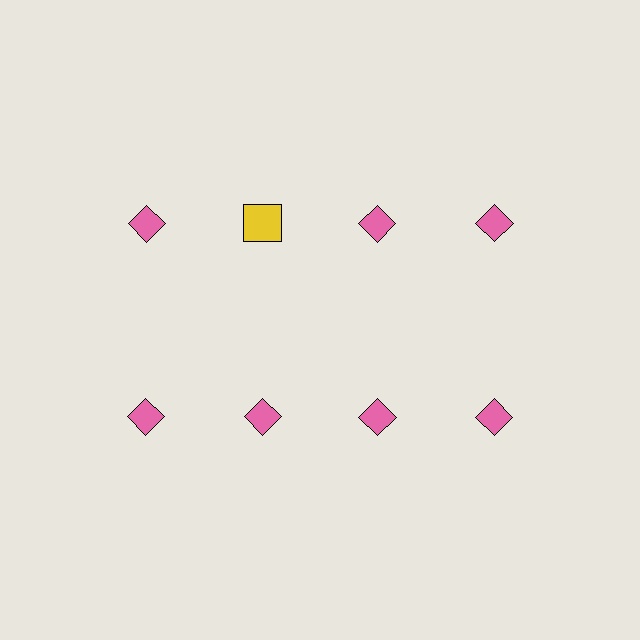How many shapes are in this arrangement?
There are 8 shapes arranged in a grid pattern.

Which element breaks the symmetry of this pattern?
The yellow square in the top row, second from left column breaks the symmetry. All other shapes are pink diamonds.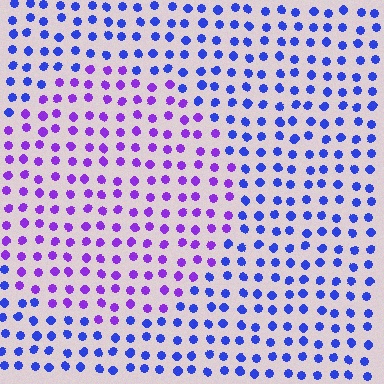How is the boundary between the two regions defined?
The boundary is defined purely by a slight shift in hue (about 41 degrees). Spacing, size, and orientation are identical on both sides.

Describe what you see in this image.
The image is filled with small blue elements in a uniform arrangement. A circle-shaped region is visible where the elements are tinted to a slightly different hue, forming a subtle color boundary.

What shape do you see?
I see a circle.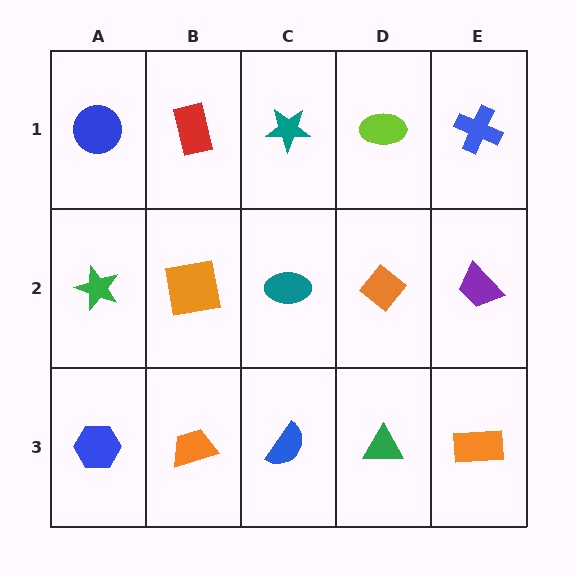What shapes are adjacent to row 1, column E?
A purple trapezoid (row 2, column E), a lime ellipse (row 1, column D).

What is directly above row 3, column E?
A purple trapezoid.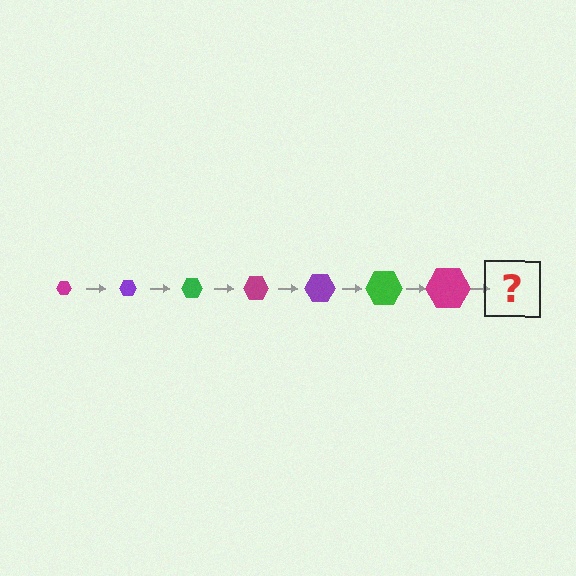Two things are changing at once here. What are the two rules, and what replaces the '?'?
The two rules are that the hexagon grows larger each step and the color cycles through magenta, purple, and green. The '?' should be a purple hexagon, larger than the previous one.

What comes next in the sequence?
The next element should be a purple hexagon, larger than the previous one.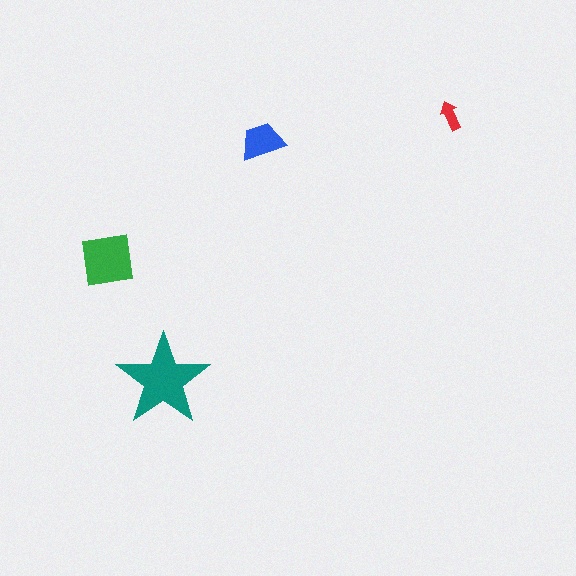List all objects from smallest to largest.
The red arrow, the blue trapezoid, the green square, the teal star.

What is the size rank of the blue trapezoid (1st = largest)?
3rd.